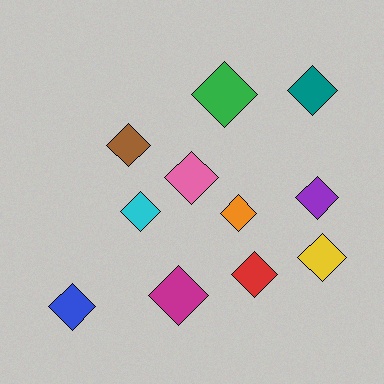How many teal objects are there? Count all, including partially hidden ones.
There is 1 teal object.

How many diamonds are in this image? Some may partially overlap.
There are 11 diamonds.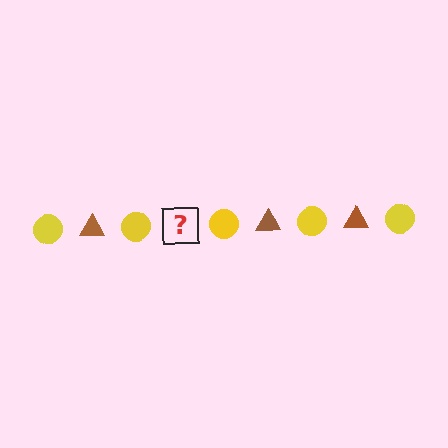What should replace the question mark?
The question mark should be replaced with a brown triangle.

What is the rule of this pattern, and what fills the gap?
The rule is that the pattern alternates between yellow circle and brown triangle. The gap should be filled with a brown triangle.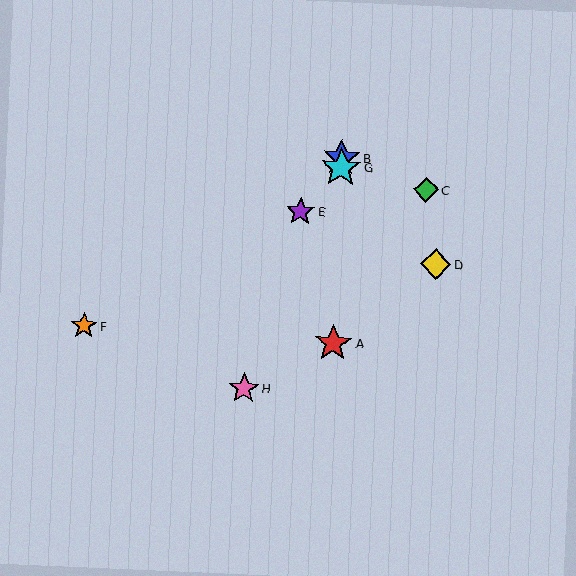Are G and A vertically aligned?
Yes, both are at x≈341.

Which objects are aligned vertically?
Objects A, B, G are aligned vertically.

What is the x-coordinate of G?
Object G is at x≈341.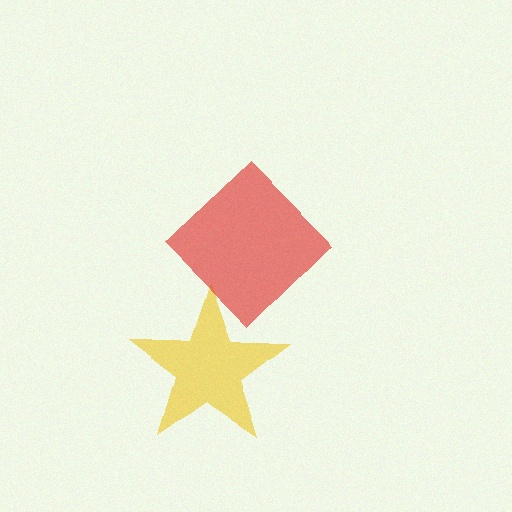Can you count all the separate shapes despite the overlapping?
Yes, there are 2 separate shapes.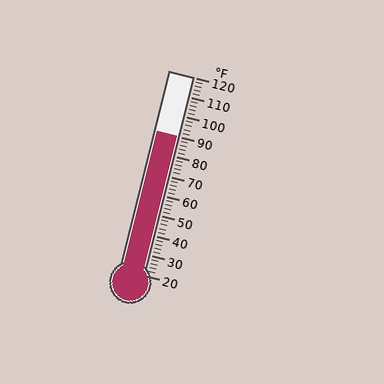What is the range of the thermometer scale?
The thermometer scale ranges from 20°F to 120°F.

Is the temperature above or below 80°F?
The temperature is above 80°F.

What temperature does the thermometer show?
The thermometer shows approximately 90°F.